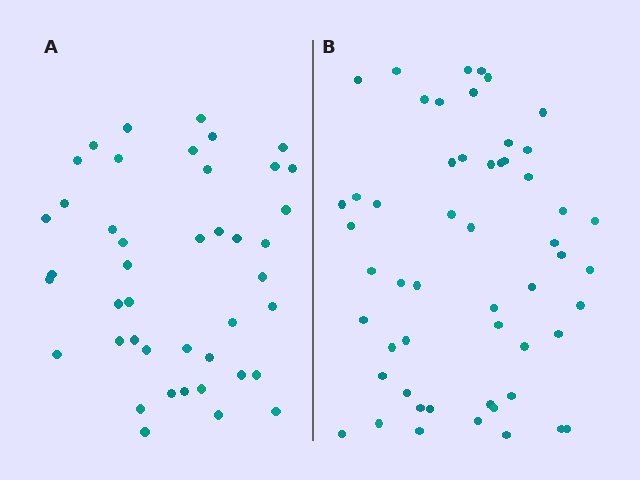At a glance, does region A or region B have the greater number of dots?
Region B (the right region) has more dots.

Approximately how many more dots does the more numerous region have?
Region B has roughly 12 or so more dots than region A.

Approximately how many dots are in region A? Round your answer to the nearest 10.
About 40 dots. (The exact count is 43, which rounds to 40.)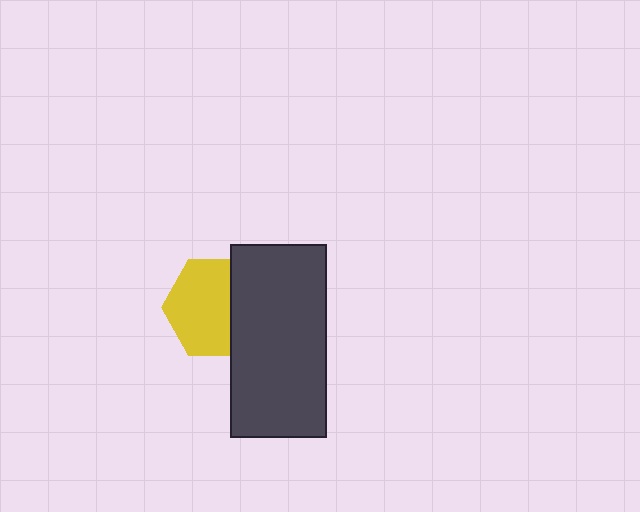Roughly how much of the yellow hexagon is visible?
Most of it is visible (roughly 65%).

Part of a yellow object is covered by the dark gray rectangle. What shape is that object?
It is a hexagon.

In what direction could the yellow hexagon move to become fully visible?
The yellow hexagon could move left. That would shift it out from behind the dark gray rectangle entirely.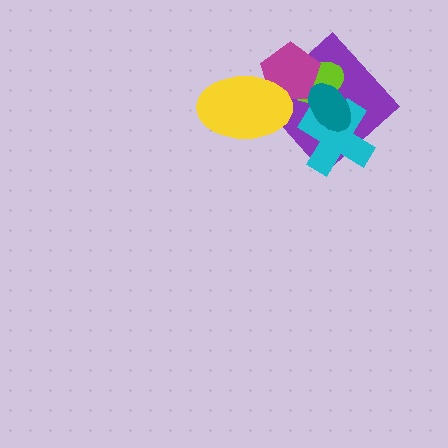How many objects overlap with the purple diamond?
5 objects overlap with the purple diamond.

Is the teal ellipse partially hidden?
No, no other shape covers it.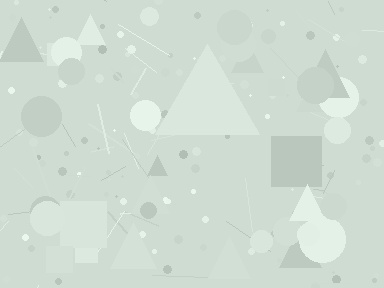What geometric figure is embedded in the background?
A triangle is embedded in the background.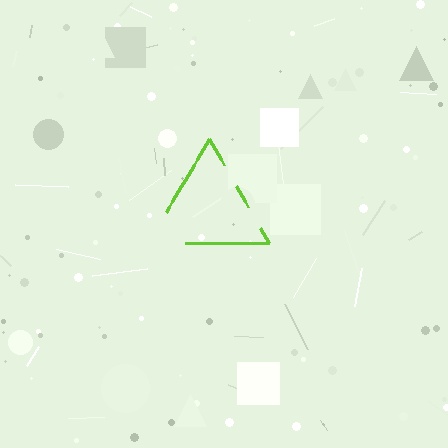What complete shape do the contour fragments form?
The contour fragments form a triangle.